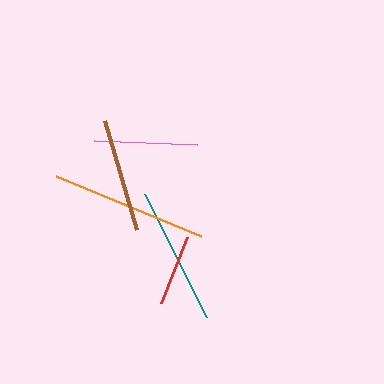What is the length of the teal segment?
The teal segment is approximately 138 pixels long.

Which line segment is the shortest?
The red line is the shortest at approximately 71 pixels.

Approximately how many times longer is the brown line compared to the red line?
The brown line is approximately 1.6 times the length of the red line.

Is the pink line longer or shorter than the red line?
The pink line is longer than the red line.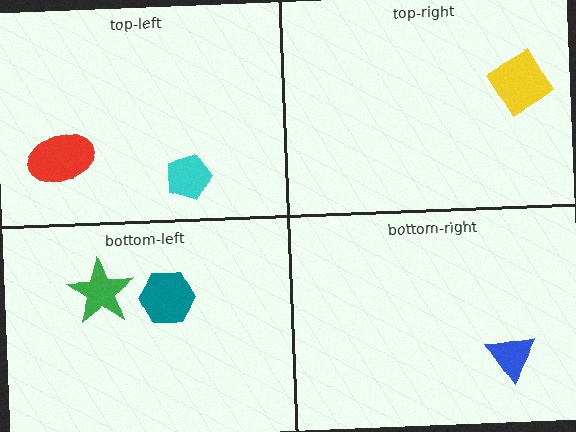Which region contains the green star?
The bottom-left region.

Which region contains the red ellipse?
The top-left region.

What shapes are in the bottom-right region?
The blue triangle.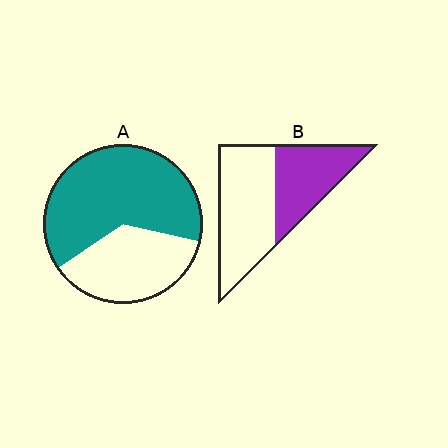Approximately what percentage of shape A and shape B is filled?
A is approximately 65% and B is approximately 40%.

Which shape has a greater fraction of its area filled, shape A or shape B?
Shape A.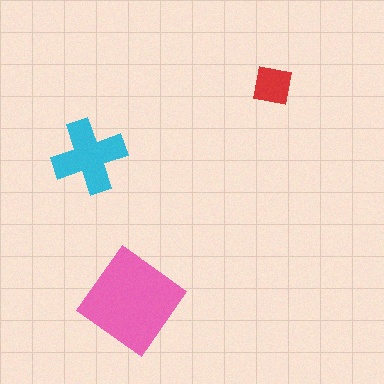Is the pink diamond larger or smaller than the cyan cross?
Larger.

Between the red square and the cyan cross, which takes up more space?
The cyan cross.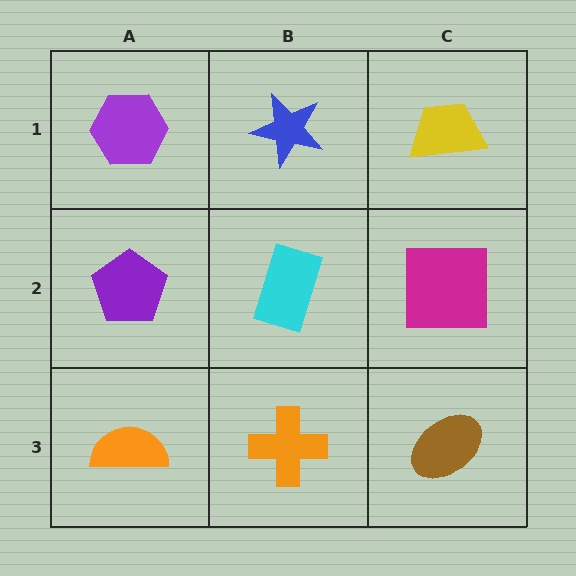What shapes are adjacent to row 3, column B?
A cyan rectangle (row 2, column B), an orange semicircle (row 3, column A), a brown ellipse (row 3, column C).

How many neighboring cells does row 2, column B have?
4.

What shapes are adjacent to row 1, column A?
A purple pentagon (row 2, column A), a blue star (row 1, column B).